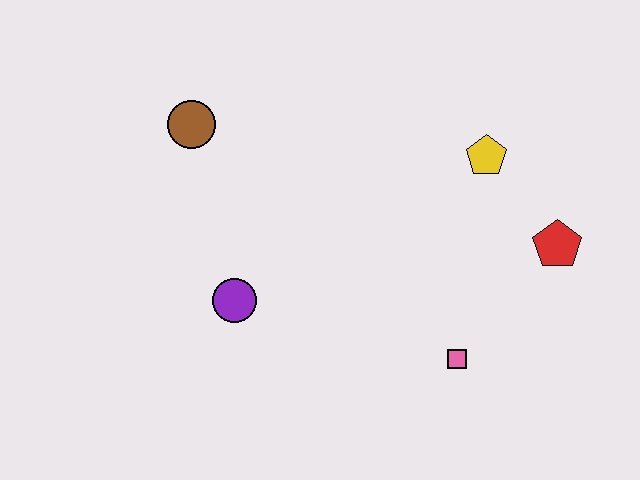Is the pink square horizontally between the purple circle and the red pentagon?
Yes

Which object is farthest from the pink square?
The brown circle is farthest from the pink square.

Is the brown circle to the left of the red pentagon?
Yes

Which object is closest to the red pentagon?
The yellow pentagon is closest to the red pentagon.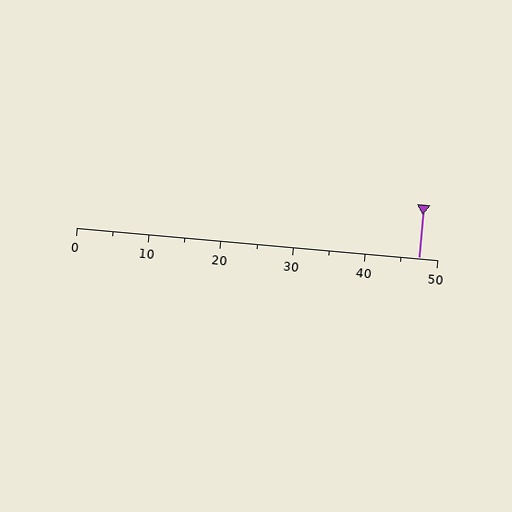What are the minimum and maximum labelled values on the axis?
The axis runs from 0 to 50.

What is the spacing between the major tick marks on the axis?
The major ticks are spaced 10 apart.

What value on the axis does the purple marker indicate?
The marker indicates approximately 47.5.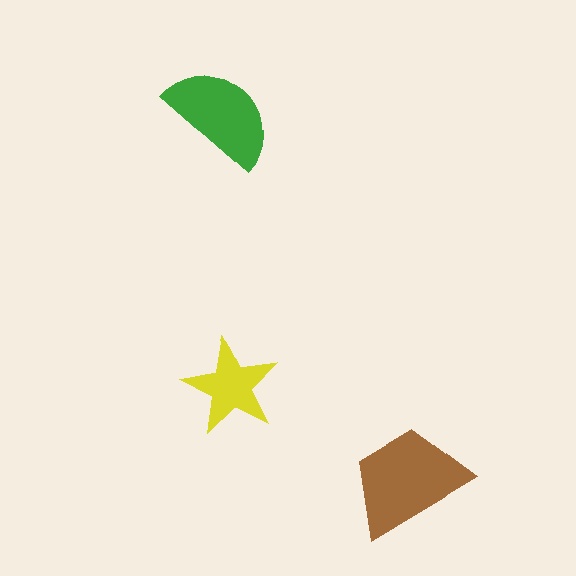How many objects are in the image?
There are 3 objects in the image.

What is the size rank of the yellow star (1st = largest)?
3rd.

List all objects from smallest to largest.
The yellow star, the green semicircle, the brown trapezoid.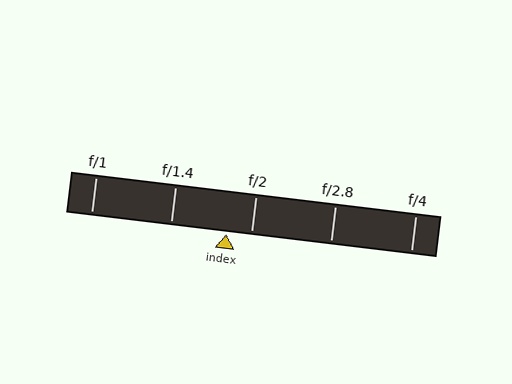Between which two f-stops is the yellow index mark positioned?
The index mark is between f/1.4 and f/2.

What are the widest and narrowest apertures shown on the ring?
The widest aperture shown is f/1 and the narrowest is f/4.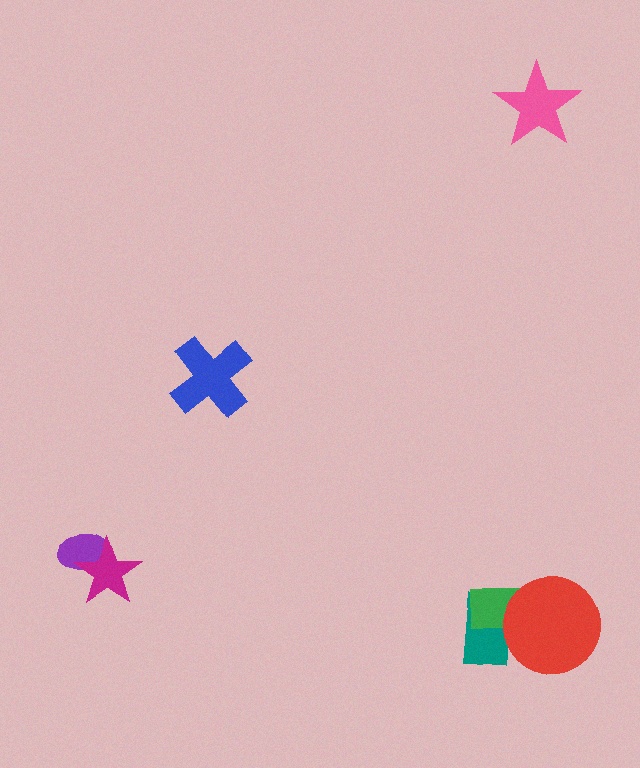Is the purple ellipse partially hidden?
Yes, it is partially covered by another shape.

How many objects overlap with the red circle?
2 objects overlap with the red circle.